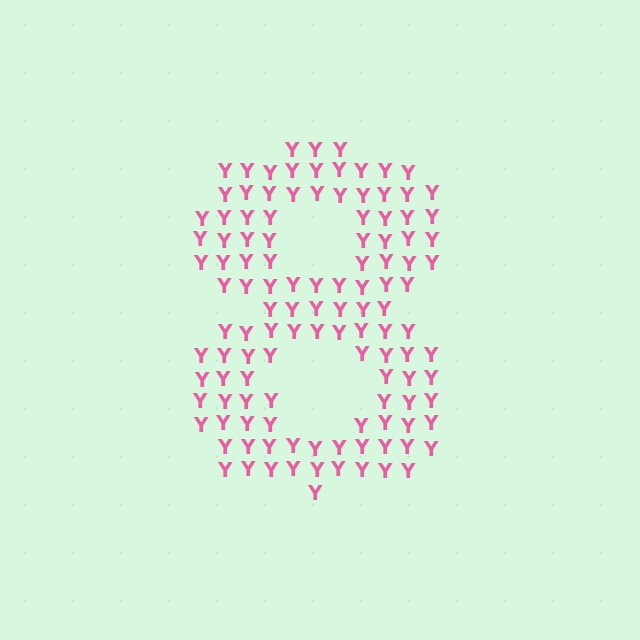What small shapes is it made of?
It is made of small letter Y's.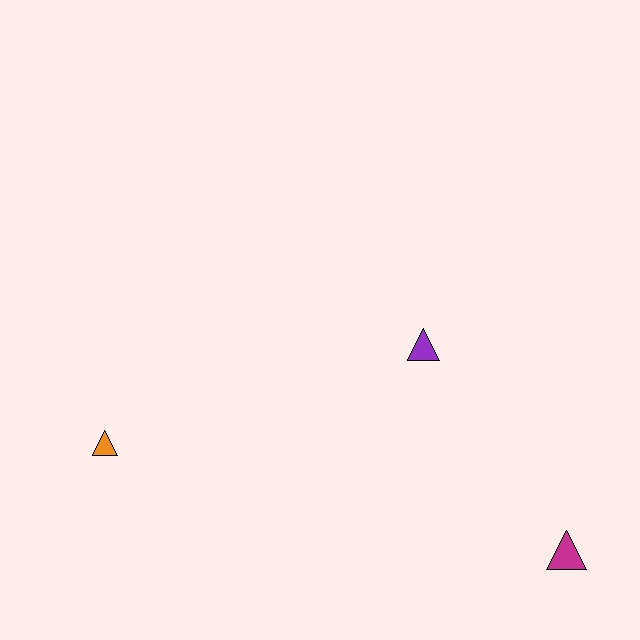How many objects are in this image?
There are 3 objects.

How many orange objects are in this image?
There is 1 orange object.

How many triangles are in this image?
There are 3 triangles.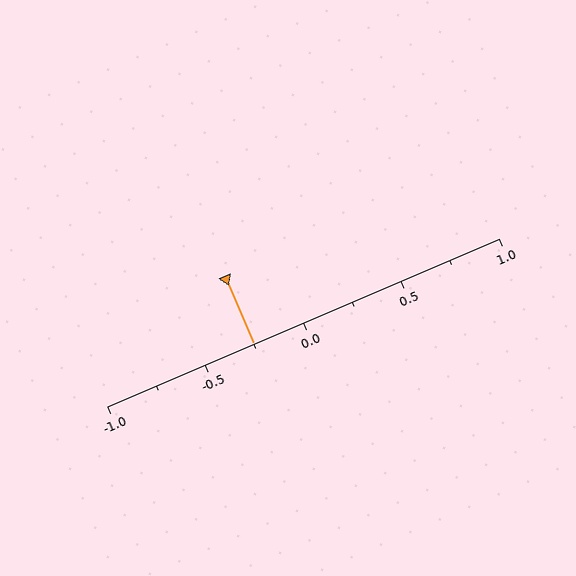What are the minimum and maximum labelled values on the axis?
The axis runs from -1.0 to 1.0.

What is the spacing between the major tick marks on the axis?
The major ticks are spaced 0.5 apart.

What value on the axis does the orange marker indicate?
The marker indicates approximately -0.25.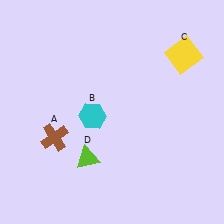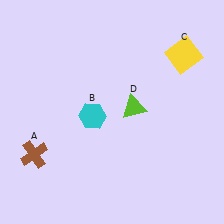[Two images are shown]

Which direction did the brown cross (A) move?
The brown cross (A) moved left.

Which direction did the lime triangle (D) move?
The lime triangle (D) moved up.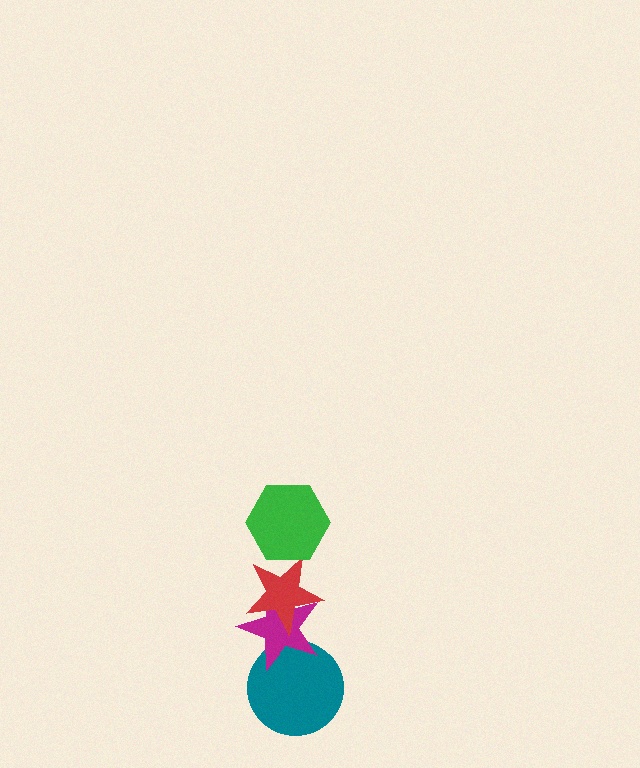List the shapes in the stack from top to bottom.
From top to bottom: the green hexagon, the red star, the magenta star, the teal circle.